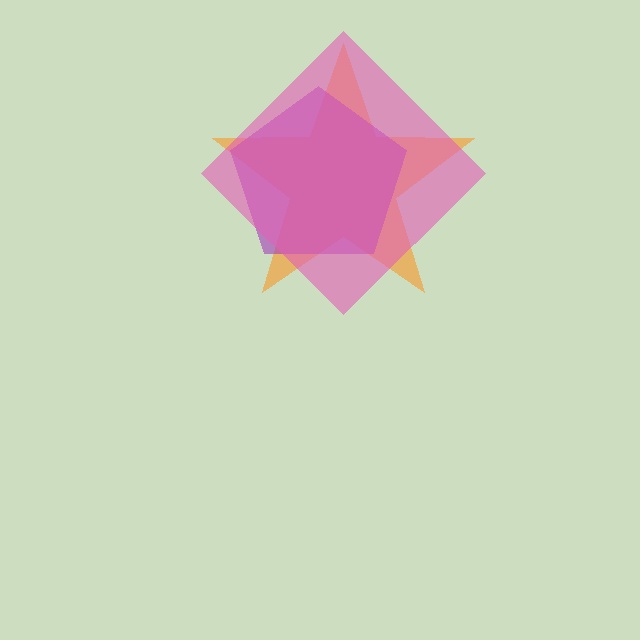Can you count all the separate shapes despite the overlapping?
Yes, there are 3 separate shapes.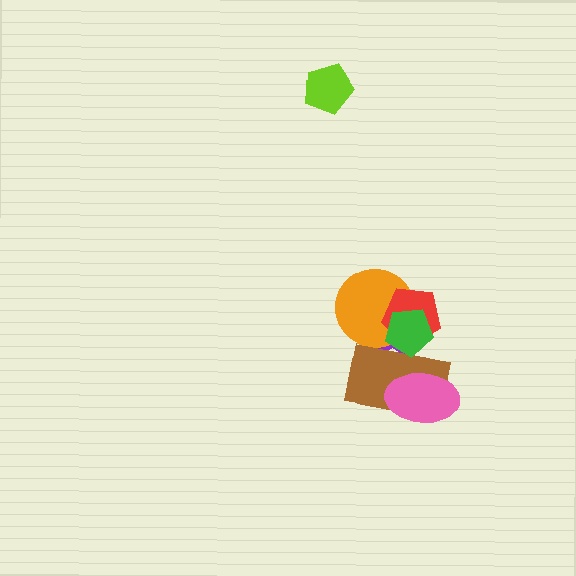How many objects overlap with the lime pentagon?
0 objects overlap with the lime pentagon.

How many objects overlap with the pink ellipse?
1 object overlaps with the pink ellipse.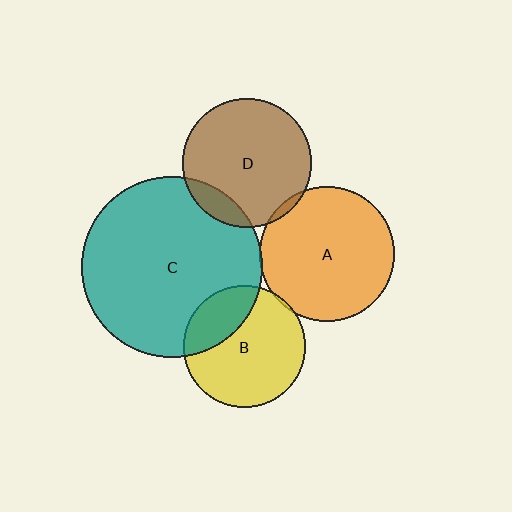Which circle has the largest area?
Circle C (teal).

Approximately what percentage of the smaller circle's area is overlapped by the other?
Approximately 5%.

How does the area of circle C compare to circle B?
Approximately 2.2 times.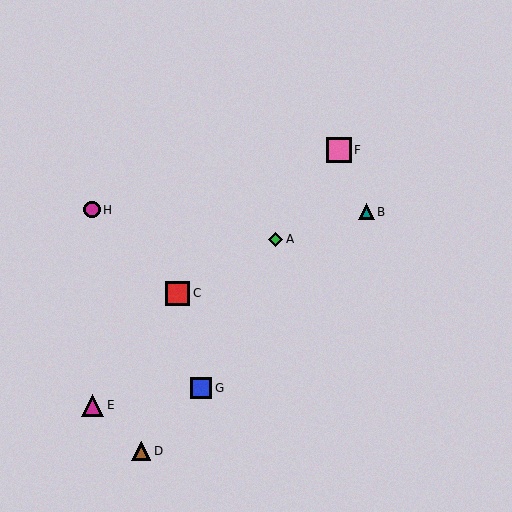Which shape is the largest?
The pink square (labeled F) is the largest.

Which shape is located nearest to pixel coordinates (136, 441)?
The brown triangle (labeled D) at (141, 451) is nearest to that location.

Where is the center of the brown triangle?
The center of the brown triangle is at (141, 451).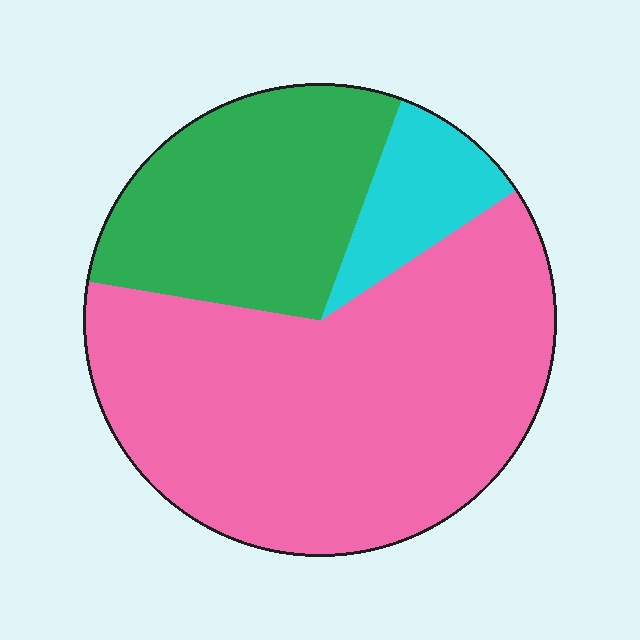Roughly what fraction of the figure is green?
Green covers 28% of the figure.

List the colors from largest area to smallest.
From largest to smallest: pink, green, cyan.